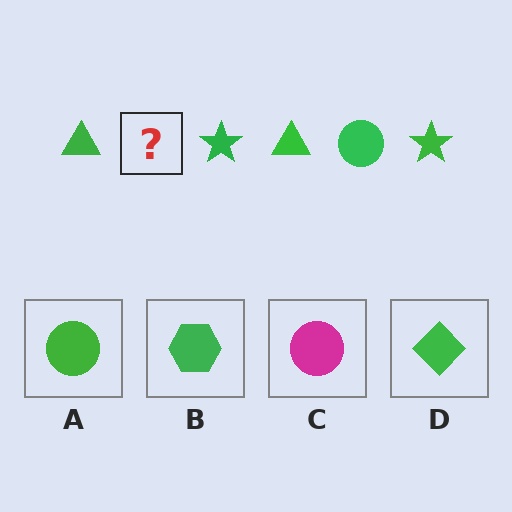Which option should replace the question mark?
Option A.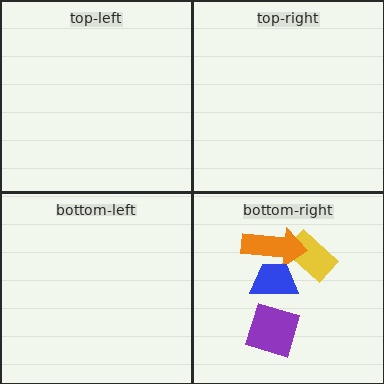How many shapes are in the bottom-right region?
4.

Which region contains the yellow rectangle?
The bottom-right region.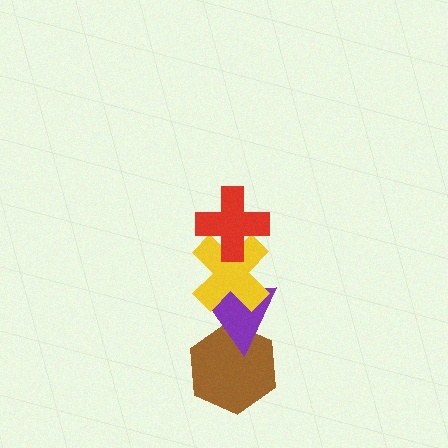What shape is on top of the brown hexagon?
The purple triangle is on top of the brown hexagon.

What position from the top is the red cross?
The red cross is 1st from the top.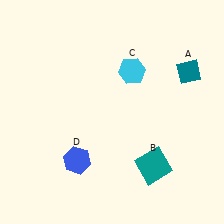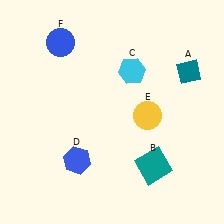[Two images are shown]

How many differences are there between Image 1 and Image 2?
There are 2 differences between the two images.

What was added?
A yellow circle (E), a blue circle (F) were added in Image 2.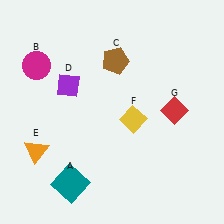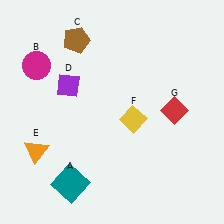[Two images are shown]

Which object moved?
The brown pentagon (C) moved left.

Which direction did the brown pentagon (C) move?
The brown pentagon (C) moved left.